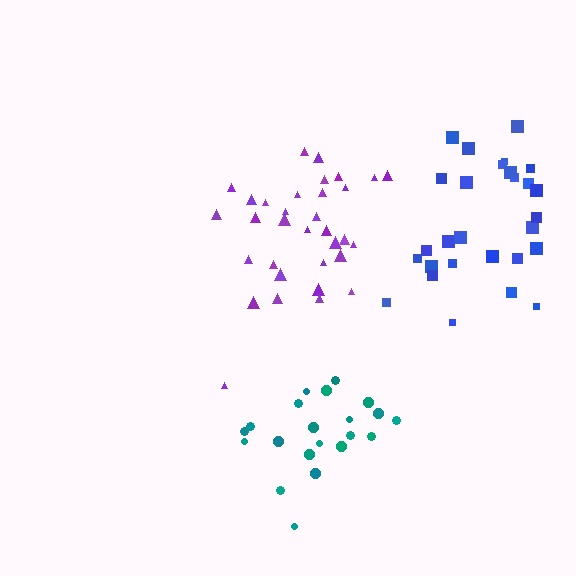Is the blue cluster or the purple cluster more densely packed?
Purple.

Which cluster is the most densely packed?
Purple.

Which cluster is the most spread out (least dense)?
Blue.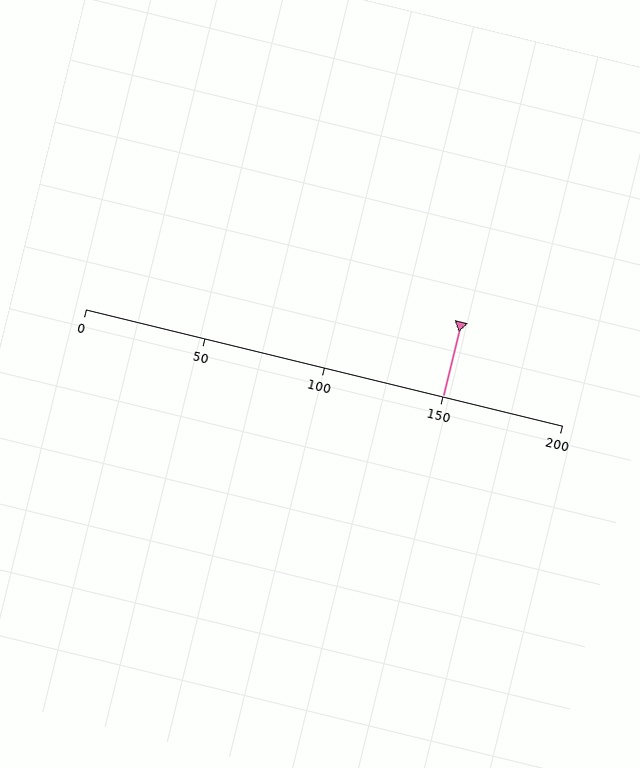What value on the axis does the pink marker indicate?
The marker indicates approximately 150.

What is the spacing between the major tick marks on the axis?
The major ticks are spaced 50 apart.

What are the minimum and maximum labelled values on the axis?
The axis runs from 0 to 200.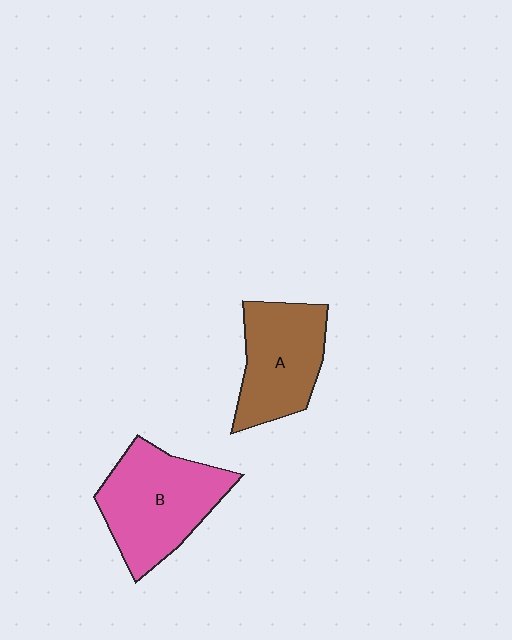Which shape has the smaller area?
Shape A (brown).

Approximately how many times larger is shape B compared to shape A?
Approximately 1.2 times.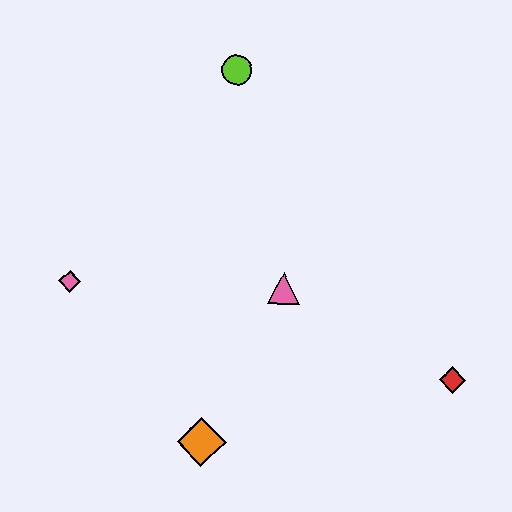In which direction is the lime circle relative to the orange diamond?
The lime circle is above the orange diamond.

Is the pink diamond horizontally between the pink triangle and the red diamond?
No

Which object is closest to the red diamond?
The pink triangle is closest to the red diamond.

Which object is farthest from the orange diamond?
The lime circle is farthest from the orange diamond.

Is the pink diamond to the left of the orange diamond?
Yes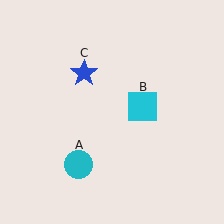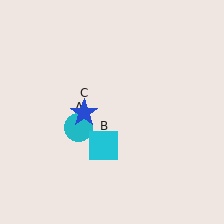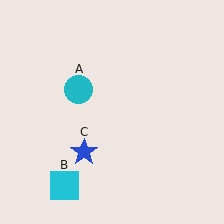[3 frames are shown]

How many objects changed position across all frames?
3 objects changed position: cyan circle (object A), cyan square (object B), blue star (object C).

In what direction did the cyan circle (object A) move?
The cyan circle (object A) moved up.